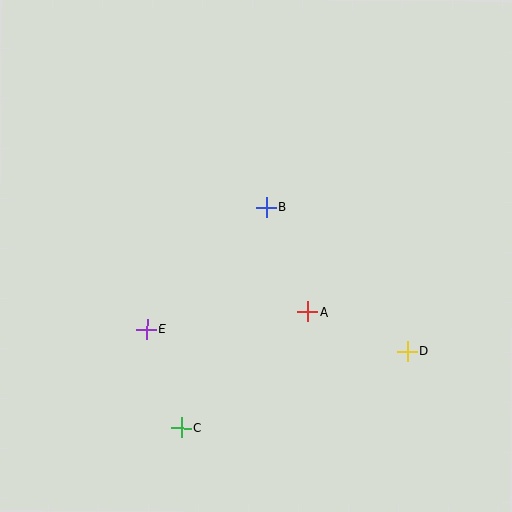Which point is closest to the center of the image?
Point B at (267, 207) is closest to the center.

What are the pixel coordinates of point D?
Point D is at (408, 352).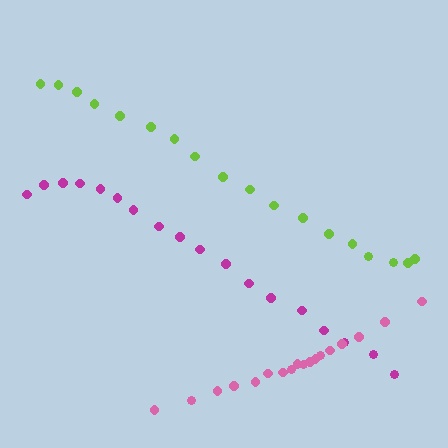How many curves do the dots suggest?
There are 3 distinct paths.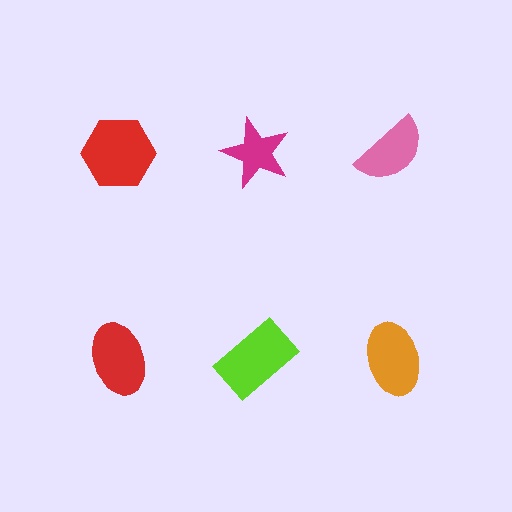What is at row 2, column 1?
A red ellipse.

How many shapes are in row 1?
3 shapes.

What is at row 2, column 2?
A lime rectangle.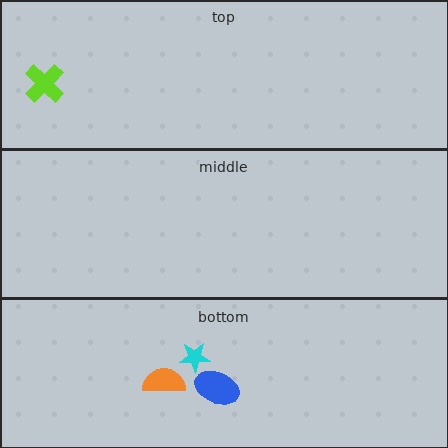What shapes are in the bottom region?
The blue ellipse, the orange semicircle, the cyan star.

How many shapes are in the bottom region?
3.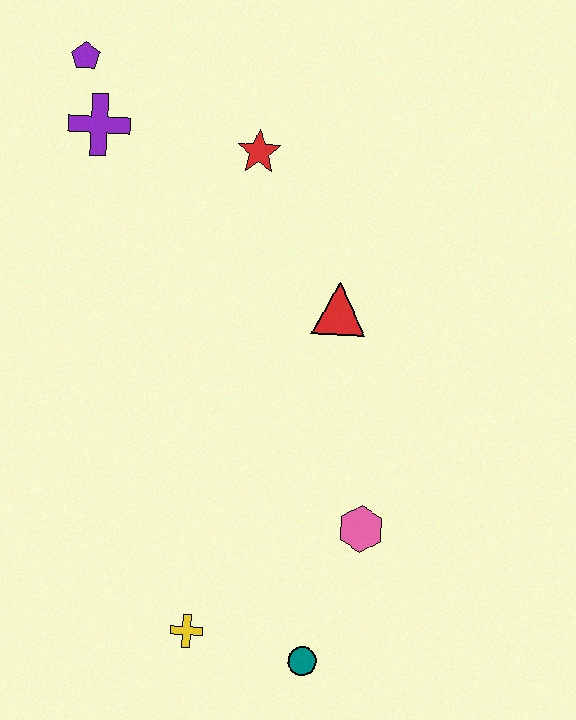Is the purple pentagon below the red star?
No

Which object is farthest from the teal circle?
The purple pentagon is farthest from the teal circle.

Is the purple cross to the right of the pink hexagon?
No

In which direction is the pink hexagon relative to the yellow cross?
The pink hexagon is to the right of the yellow cross.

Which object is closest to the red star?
The purple cross is closest to the red star.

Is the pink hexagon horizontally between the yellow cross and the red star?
No